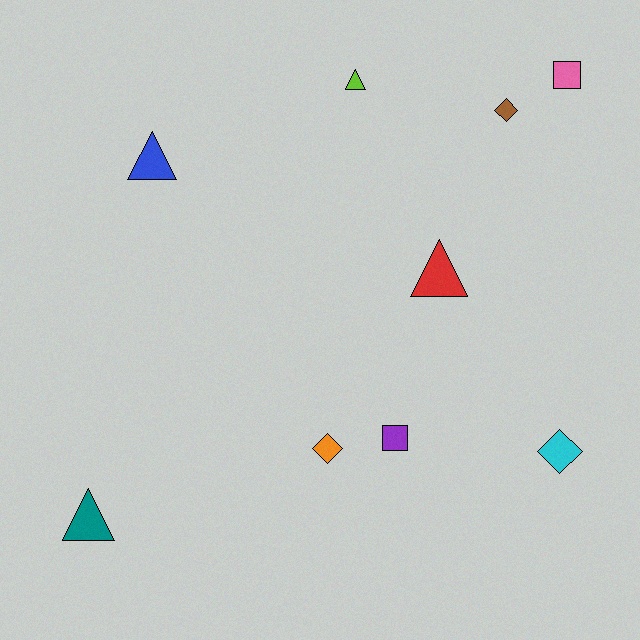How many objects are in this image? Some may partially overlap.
There are 9 objects.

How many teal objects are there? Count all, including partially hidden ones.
There is 1 teal object.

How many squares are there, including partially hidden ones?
There are 2 squares.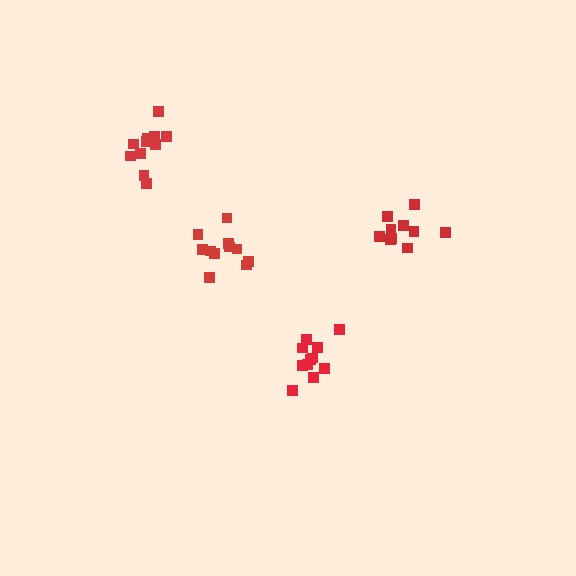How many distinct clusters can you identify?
There are 4 distinct clusters.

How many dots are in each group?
Group 1: 11 dots, Group 2: 11 dots, Group 3: 11 dots, Group 4: 10 dots (43 total).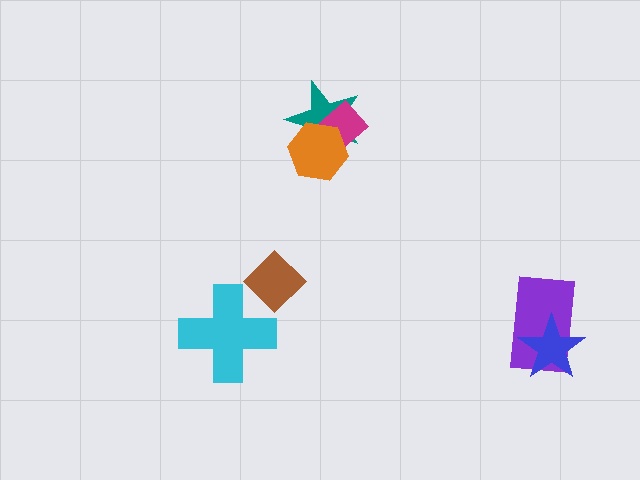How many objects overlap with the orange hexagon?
2 objects overlap with the orange hexagon.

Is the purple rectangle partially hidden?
Yes, it is partially covered by another shape.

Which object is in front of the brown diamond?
The cyan cross is in front of the brown diamond.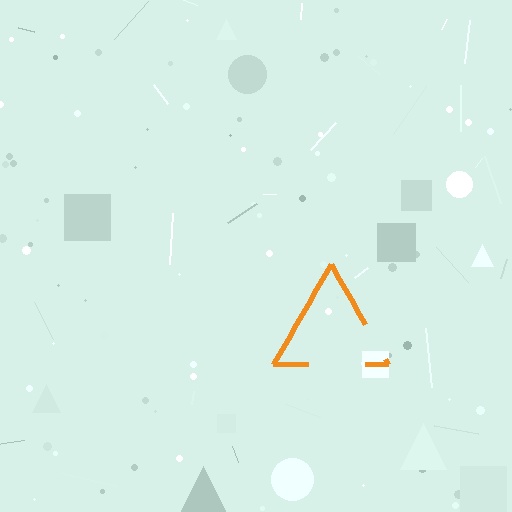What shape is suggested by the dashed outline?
The dashed outline suggests a triangle.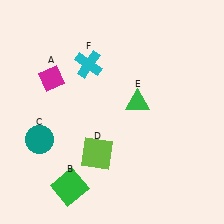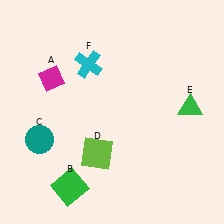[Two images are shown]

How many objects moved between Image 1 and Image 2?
1 object moved between the two images.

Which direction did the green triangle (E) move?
The green triangle (E) moved right.